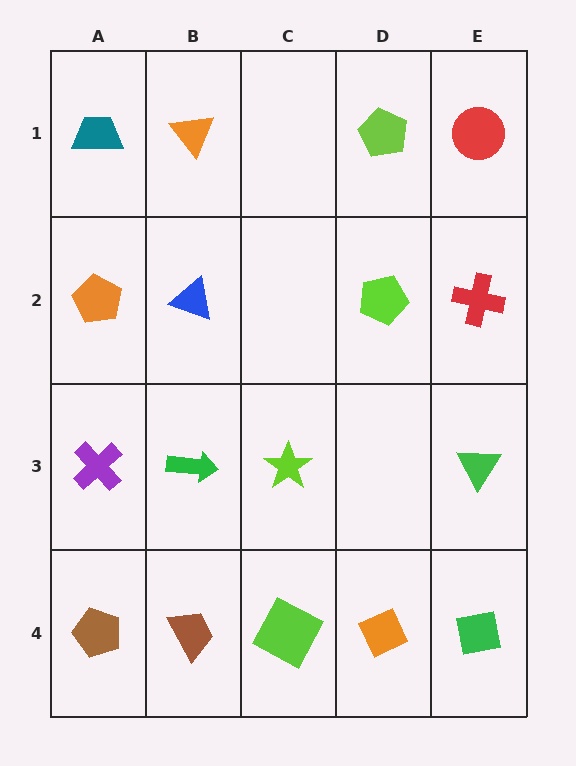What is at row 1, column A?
A teal trapezoid.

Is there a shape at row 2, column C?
No, that cell is empty.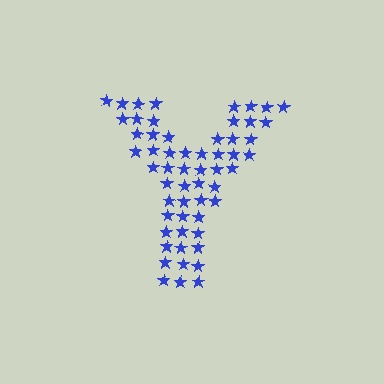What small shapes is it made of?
It is made of small stars.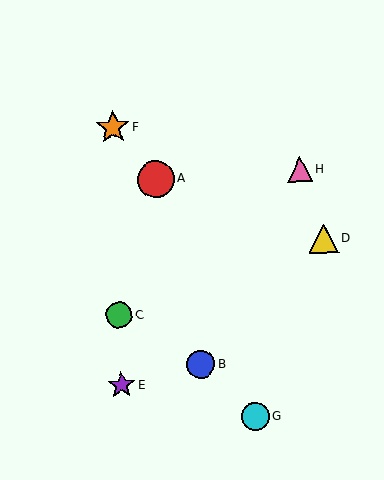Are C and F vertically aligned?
Yes, both are at x≈119.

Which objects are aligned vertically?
Objects C, E, F are aligned vertically.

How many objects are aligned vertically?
3 objects (C, E, F) are aligned vertically.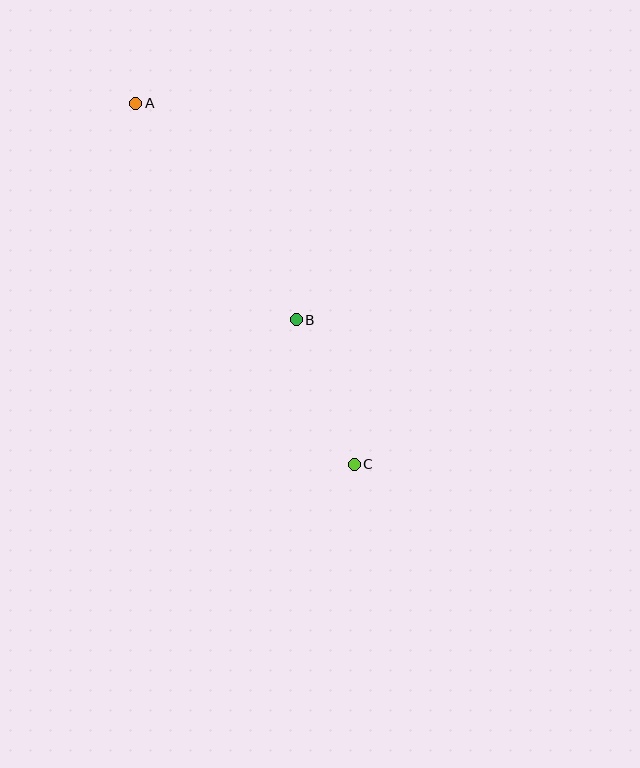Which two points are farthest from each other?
Points A and C are farthest from each other.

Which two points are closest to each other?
Points B and C are closest to each other.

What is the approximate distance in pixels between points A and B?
The distance between A and B is approximately 270 pixels.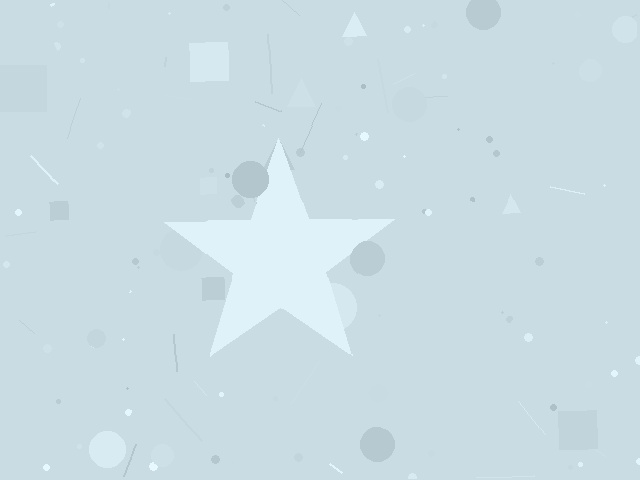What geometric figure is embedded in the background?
A star is embedded in the background.